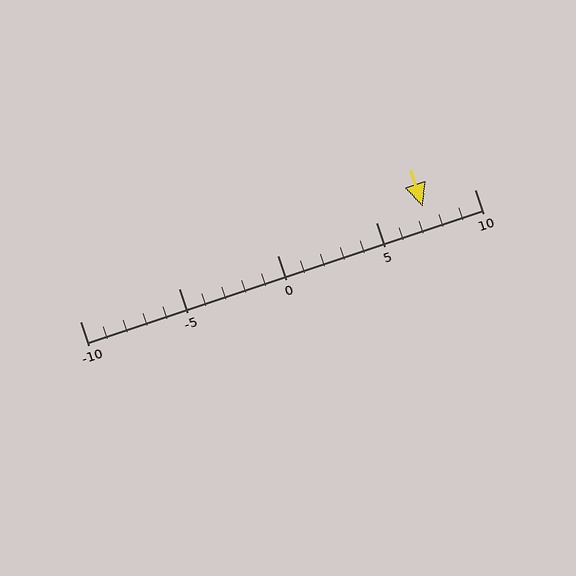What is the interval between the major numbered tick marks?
The major tick marks are spaced 5 units apart.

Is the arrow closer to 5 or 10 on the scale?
The arrow is closer to 5.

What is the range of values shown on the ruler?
The ruler shows values from -10 to 10.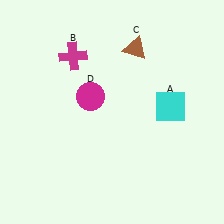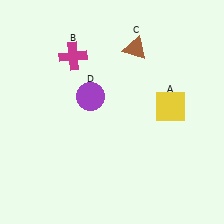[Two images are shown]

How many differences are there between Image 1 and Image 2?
There are 2 differences between the two images.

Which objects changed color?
A changed from cyan to yellow. D changed from magenta to purple.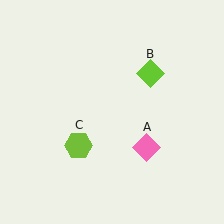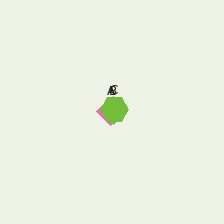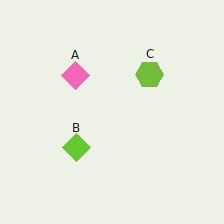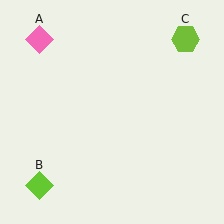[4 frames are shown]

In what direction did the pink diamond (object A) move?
The pink diamond (object A) moved up and to the left.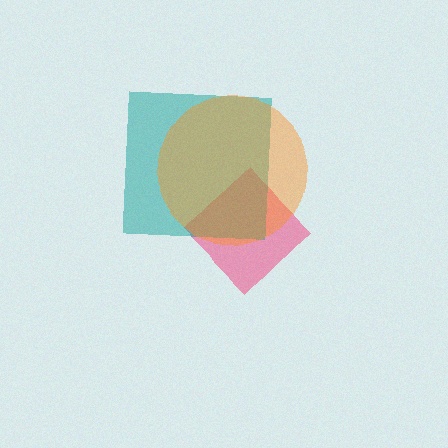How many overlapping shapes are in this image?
There are 3 overlapping shapes in the image.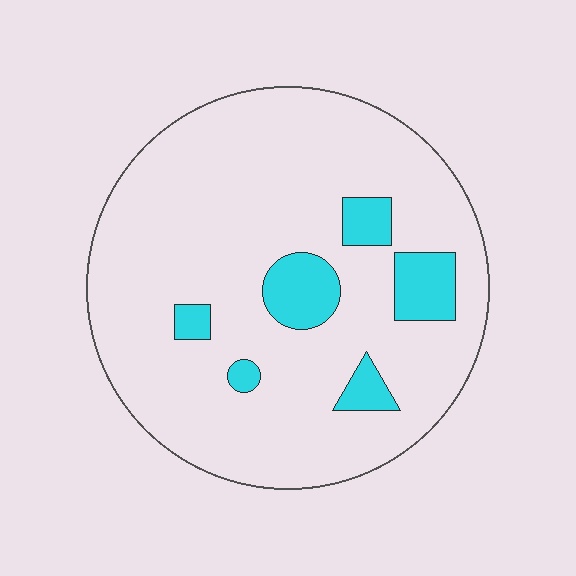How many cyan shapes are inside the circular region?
6.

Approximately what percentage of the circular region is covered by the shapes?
Approximately 10%.